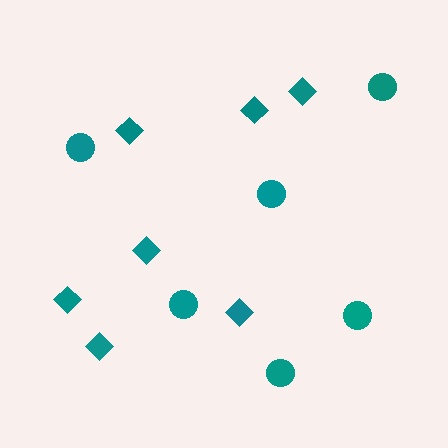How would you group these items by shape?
There are 2 groups: one group of diamonds (7) and one group of circles (6).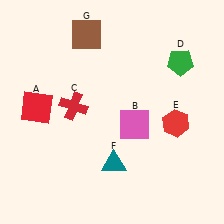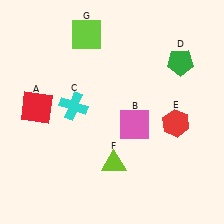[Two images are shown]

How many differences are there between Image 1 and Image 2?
There are 3 differences between the two images.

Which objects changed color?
C changed from red to cyan. F changed from teal to lime. G changed from brown to lime.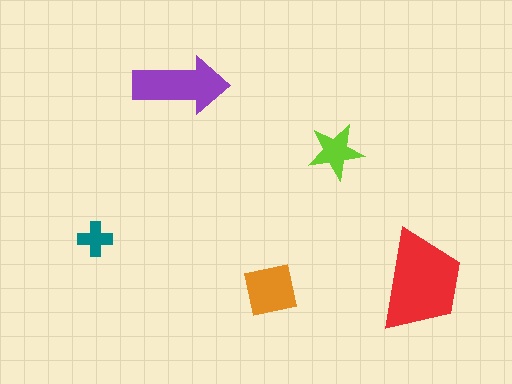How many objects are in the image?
There are 5 objects in the image.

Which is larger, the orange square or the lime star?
The orange square.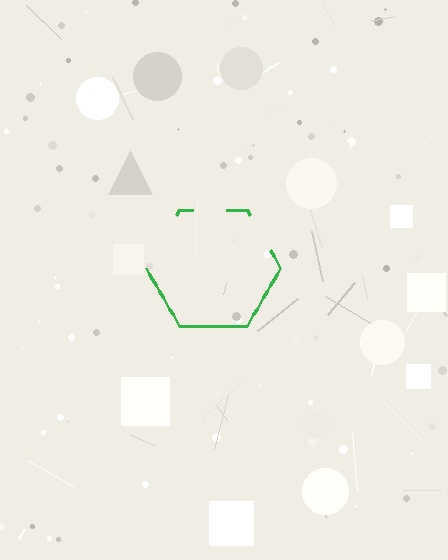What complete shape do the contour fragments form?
The contour fragments form a hexagon.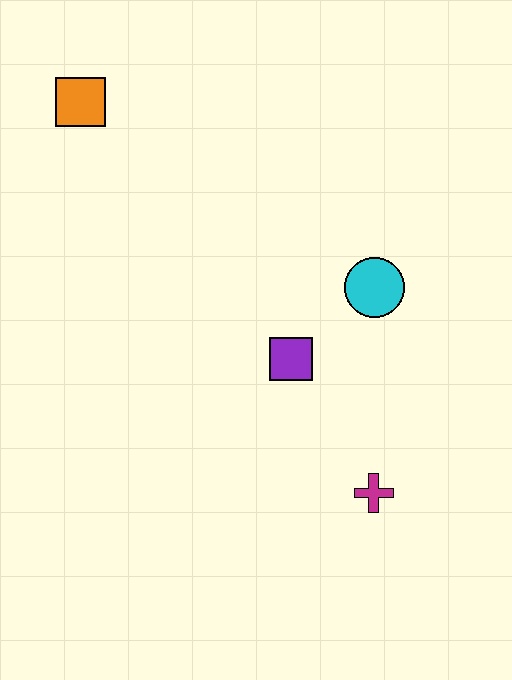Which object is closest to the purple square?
The cyan circle is closest to the purple square.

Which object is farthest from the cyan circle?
The orange square is farthest from the cyan circle.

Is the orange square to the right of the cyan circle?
No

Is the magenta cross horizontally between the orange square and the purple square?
No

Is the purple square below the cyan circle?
Yes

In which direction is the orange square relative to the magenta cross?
The orange square is above the magenta cross.